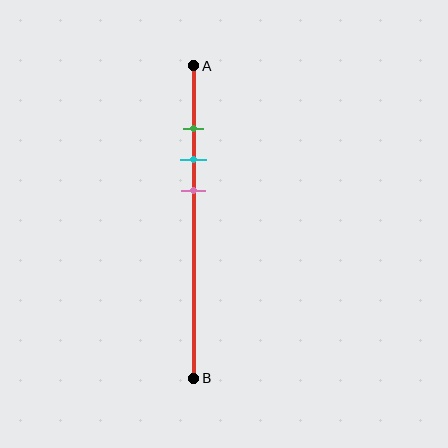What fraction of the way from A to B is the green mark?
The green mark is approximately 20% (0.2) of the way from A to B.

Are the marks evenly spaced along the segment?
Yes, the marks are approximately evenly spaced.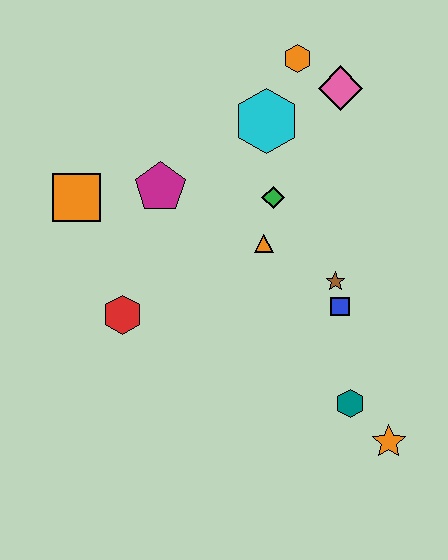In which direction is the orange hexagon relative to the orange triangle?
The orange hexagon is above the orange triangle.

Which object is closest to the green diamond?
The orange triangle is closest to the green diamond.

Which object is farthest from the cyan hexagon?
The orange star is farthest from the cyan hexagon.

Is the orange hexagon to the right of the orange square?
Yes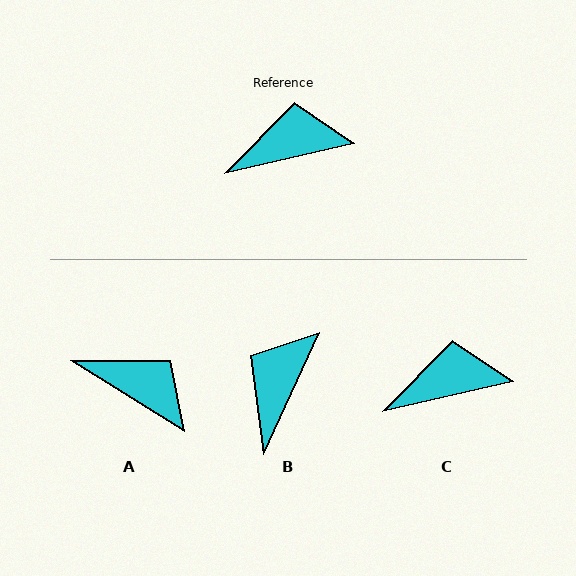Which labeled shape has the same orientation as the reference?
C.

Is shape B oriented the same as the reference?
No, it is off by about 52 degrees.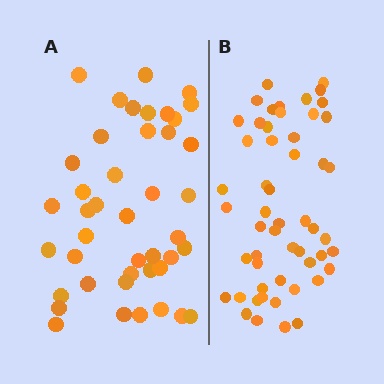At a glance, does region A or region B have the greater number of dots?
Region B (the right region) has more dots.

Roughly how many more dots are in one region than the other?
Region B has roughly 10 or so more dots than region A.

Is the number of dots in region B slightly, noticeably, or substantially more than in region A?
Region B has only slightly more — the two regions are fairly close. The ratio is roughly 1.2 to 1.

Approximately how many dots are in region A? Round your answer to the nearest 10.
About 40 dots. (The exact count is 43, which rounds to 40.)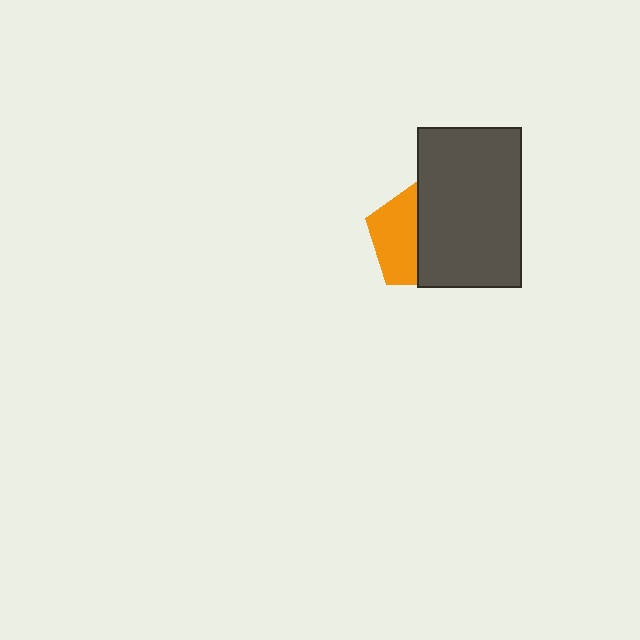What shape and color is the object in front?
The object in front is a dark gray rectangle.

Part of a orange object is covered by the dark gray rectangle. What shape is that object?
It is a pentagon.